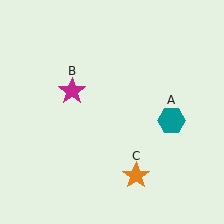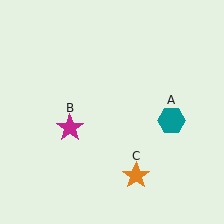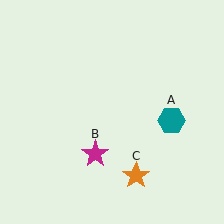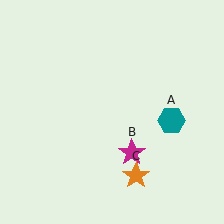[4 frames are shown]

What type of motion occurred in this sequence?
The magenta star (object B) rotated counterclockwise around the center of the scene.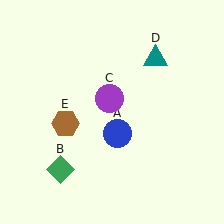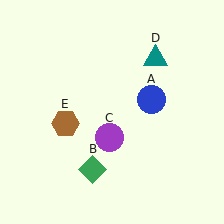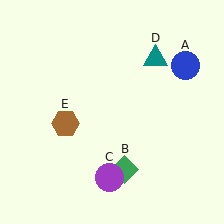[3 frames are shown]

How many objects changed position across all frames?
3 objects changed position: blue circle (object A), green diamond (object B), purple circle (object C).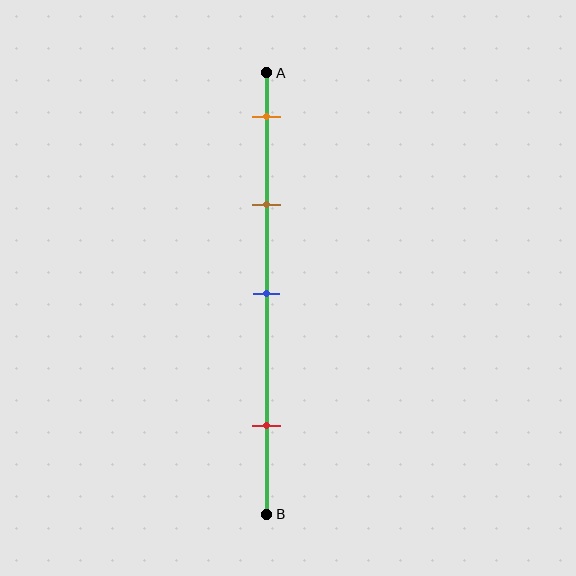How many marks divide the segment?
There are 4 marks dividing the segment.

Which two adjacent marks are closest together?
The orange and brown marks are the closest adjacent pair.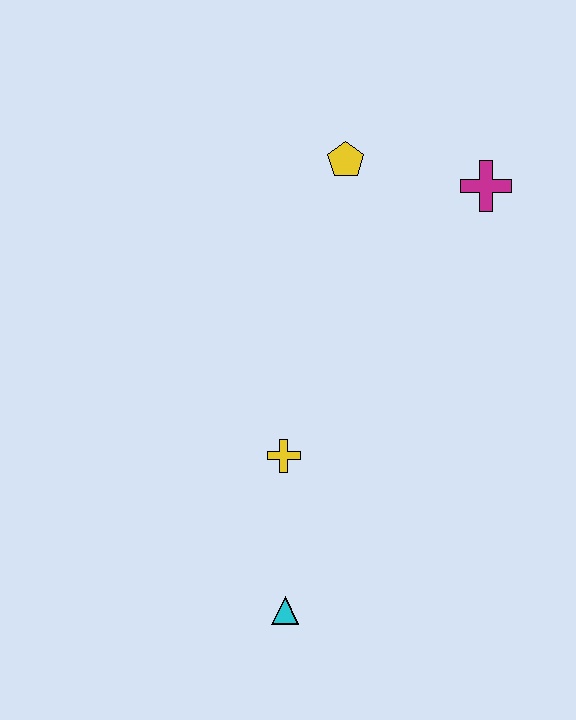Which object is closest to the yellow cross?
The cyan triangle is closest to the yellow cross.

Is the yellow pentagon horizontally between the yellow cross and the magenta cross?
Yes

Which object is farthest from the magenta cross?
The cyan triangle is farthest from the magenta cross.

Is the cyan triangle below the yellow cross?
Yes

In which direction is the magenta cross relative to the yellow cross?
The magenta cross is above the yellow cross.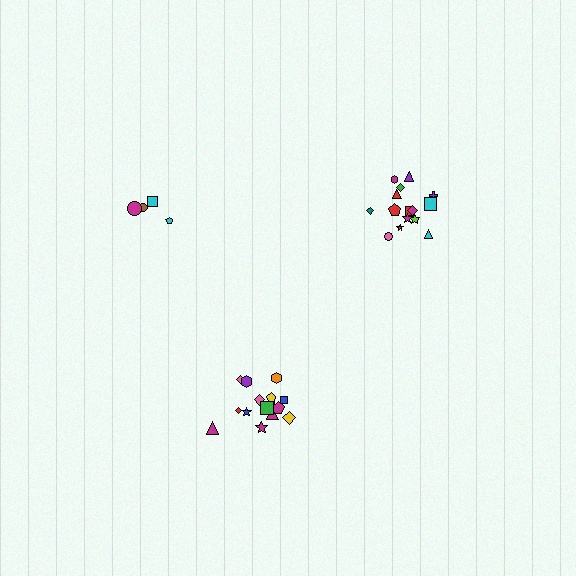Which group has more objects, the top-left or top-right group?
The top-right group.